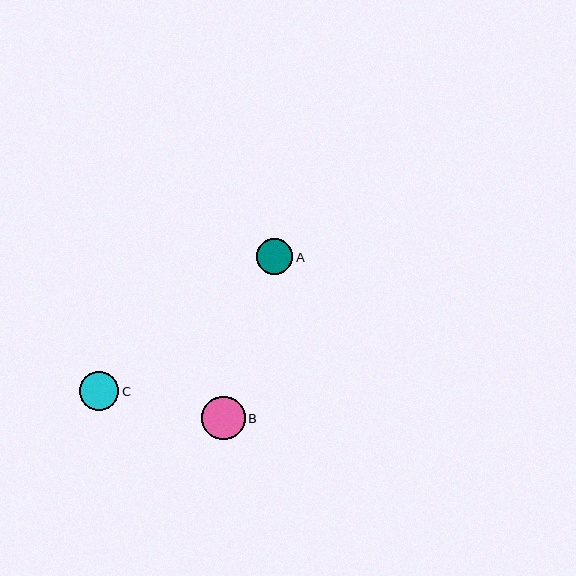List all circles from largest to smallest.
From largest to smallest: B, C, A.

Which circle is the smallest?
Circle A is the smallest with a size of approximately 36 pixels.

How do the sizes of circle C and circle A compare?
Circle C and circle A are approximately the same size.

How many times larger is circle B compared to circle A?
Circle B is approximately 1.2 times the size of circle A.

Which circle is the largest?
Circle B is the largest with a size of approximately 43 pixels.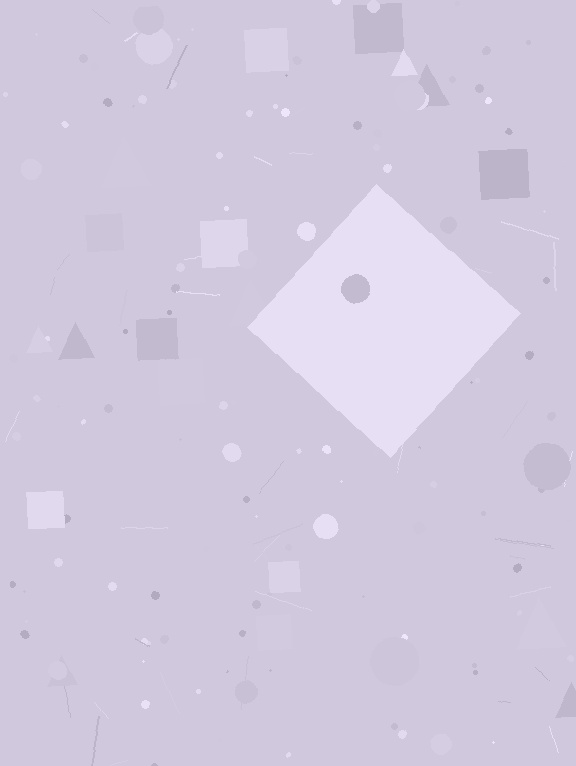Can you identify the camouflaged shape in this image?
The camouflaged shape is a diamond.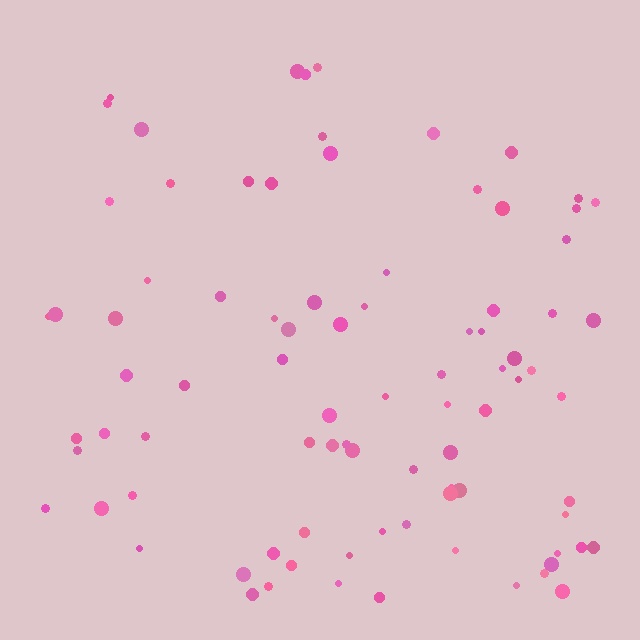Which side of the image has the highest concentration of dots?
The bottom.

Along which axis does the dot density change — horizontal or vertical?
Vertical.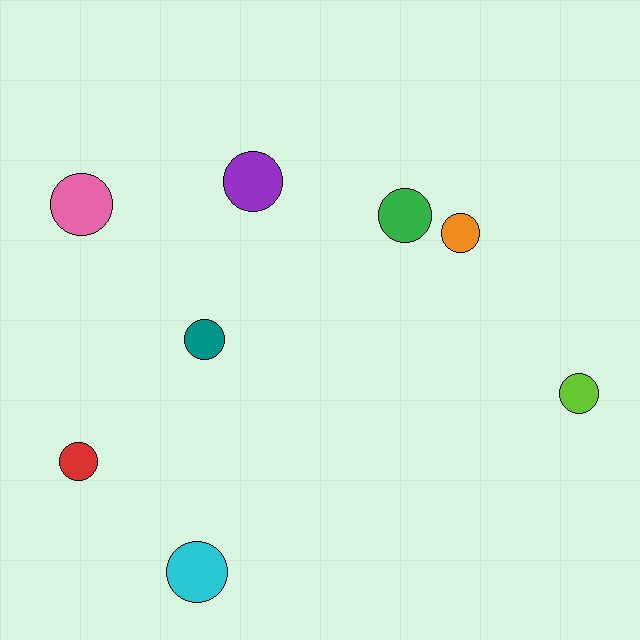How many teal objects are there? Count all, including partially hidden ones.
There is 1 teal object.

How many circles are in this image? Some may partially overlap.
There are 8 circles.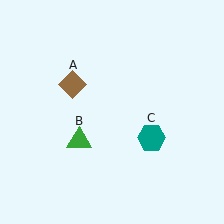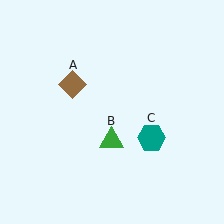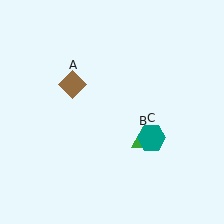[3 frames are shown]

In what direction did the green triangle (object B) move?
The green triangle (object B) moved right.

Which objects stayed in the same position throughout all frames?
Brown diamond (object A) and teal hexagon (object C) remained stationary.